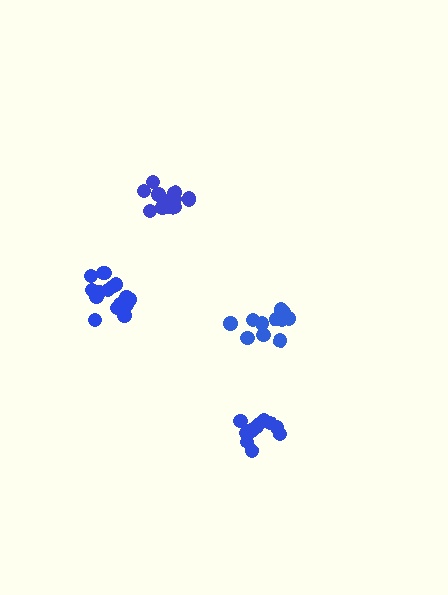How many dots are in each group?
Group 1: 13 dots, Group 2: 17 dots, Group 3: 11 dots, Group 4: 11 dots (52 total).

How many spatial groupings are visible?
There are 4 spatial groupings.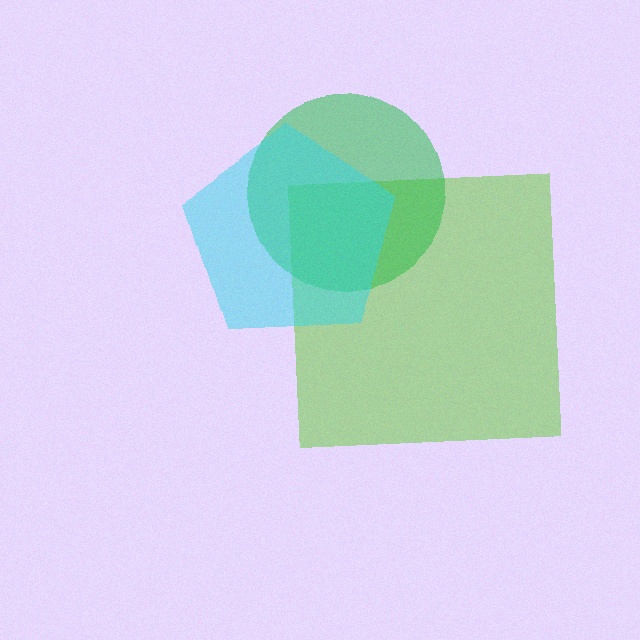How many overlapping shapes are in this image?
There are 3 overlapping shapes in the image.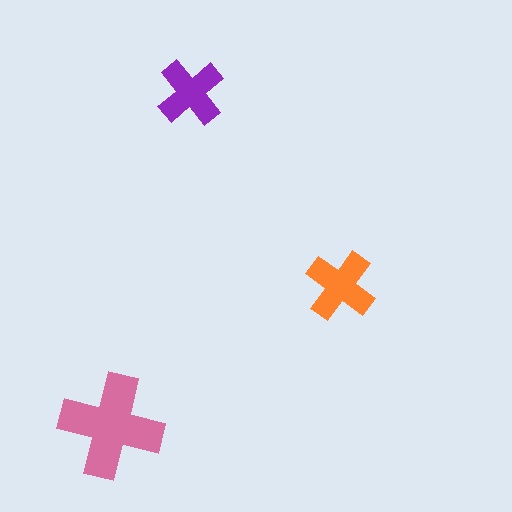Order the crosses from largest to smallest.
the pink one, the orange one, the purple one.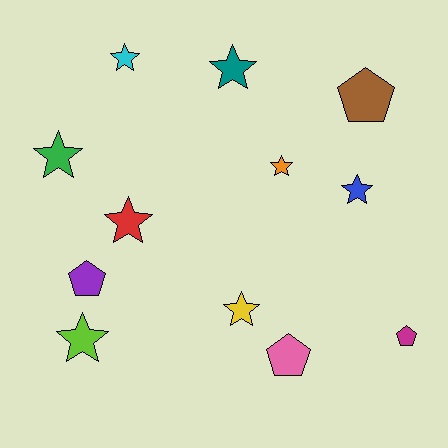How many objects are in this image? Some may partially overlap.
There are 12 objects.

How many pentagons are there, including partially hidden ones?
There are 4 pentagons.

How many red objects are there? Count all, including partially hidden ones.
There is 1 red object.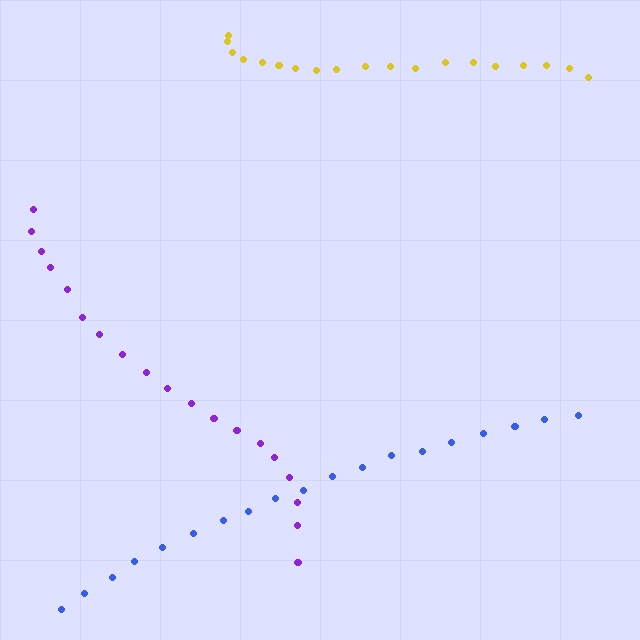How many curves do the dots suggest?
There are 3 distinct paths.